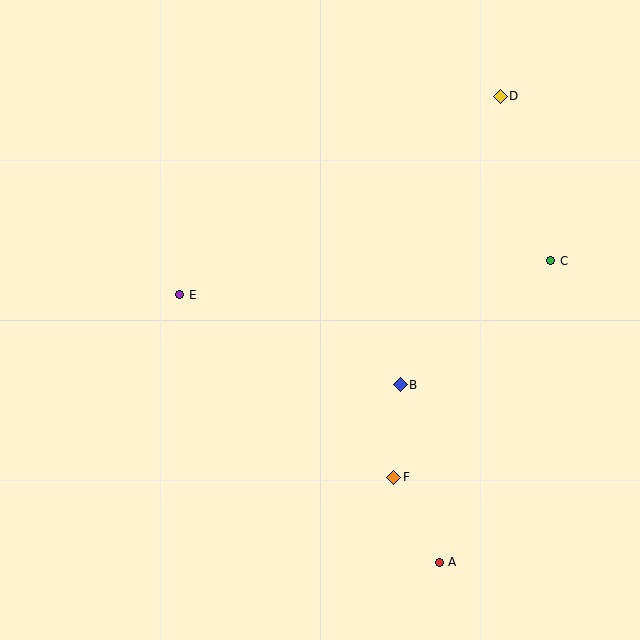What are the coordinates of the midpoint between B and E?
The midpoint between B and E is at (290, 340).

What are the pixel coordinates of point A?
Point A is at (439, 562).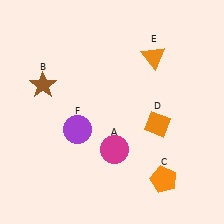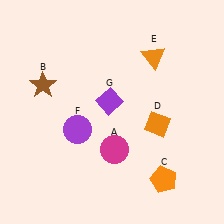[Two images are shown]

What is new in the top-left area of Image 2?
A purple diamond (G) was added in the top-left area of Image 2.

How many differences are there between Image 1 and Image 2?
There is 1 difference between the two images.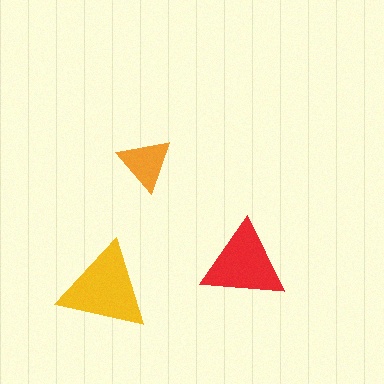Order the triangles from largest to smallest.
the yellow one, the red one, the orange one.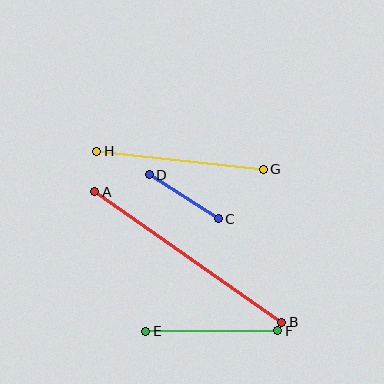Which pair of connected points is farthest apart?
Points A and B are farthest apart.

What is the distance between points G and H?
The distance is approximately 167 pixels.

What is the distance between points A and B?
The distance is approximately 228 pixels.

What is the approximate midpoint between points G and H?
The midpoint is at approximately (180, 160) pixels.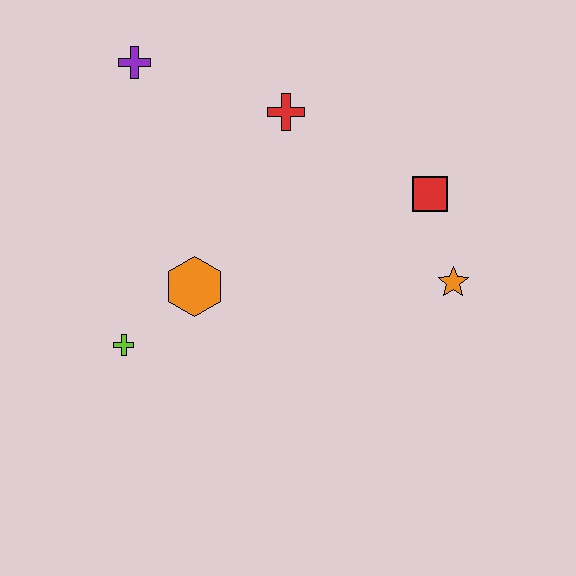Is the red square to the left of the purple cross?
No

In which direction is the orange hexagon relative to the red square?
The orange hexagon is to the left of the red square.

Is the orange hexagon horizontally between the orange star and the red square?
No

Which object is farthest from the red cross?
The lime cross is farthest from the red cross.